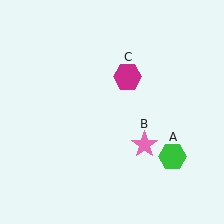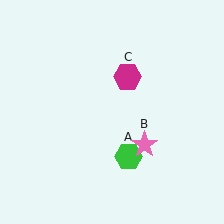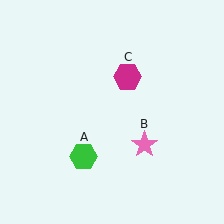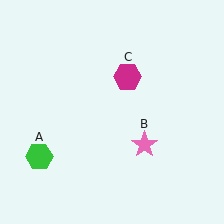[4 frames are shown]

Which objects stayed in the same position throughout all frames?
Pink star (object B) and magenta hexagon (object C) remained stationary.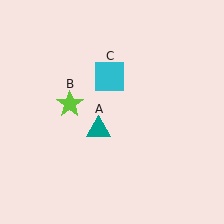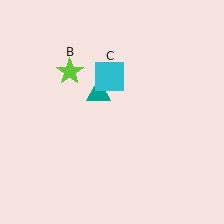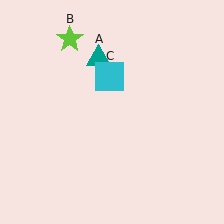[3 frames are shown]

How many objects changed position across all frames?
2 objects changed position: teal triangle (object A), lime star (object B).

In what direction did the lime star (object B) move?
The lime star (object B) moved up.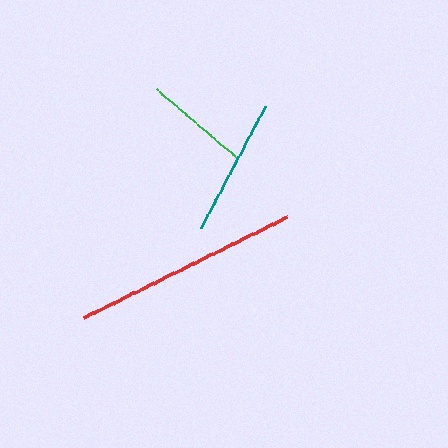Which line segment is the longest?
The red line is the longest at approximately 227 pixels.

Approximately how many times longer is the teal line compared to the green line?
The teal line is approximately 1.3 times the length of the green line.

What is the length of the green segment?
The green segment is approximately 105 pixels long.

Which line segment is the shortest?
The green line is the shortest at approximately 105 pixels.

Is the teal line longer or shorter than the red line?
The red line is longer than the teal line.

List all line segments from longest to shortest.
From longest to shortest: red, teal, green.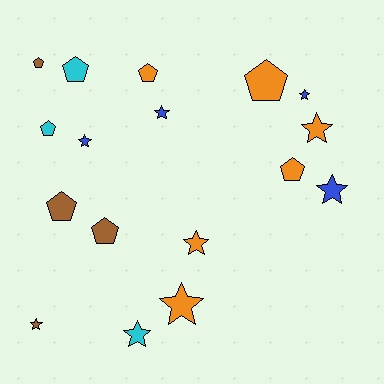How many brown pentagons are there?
There are 3 brown pentagons.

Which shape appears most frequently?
Star, with 9 objects.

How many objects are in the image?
There are 17 objects.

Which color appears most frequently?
Orange, with 6 objects.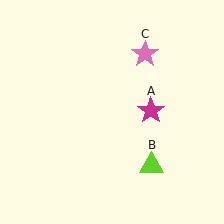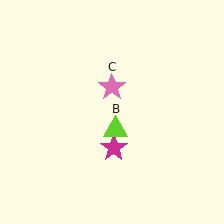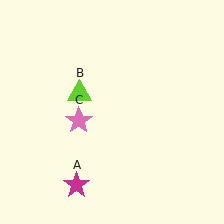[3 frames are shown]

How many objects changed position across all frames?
3 objects changed position: magenta star (object A), lime triangle (object B), pink star (object C).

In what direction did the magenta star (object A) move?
The magenta star (object A) moved down and to the left.